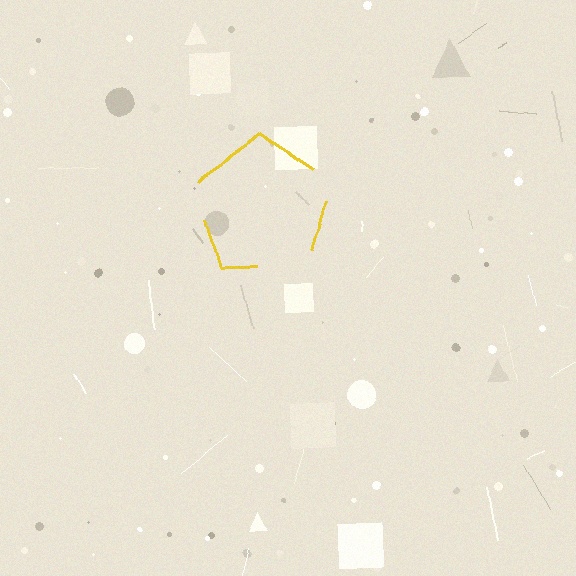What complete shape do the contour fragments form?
The contour fragments form a pentagon.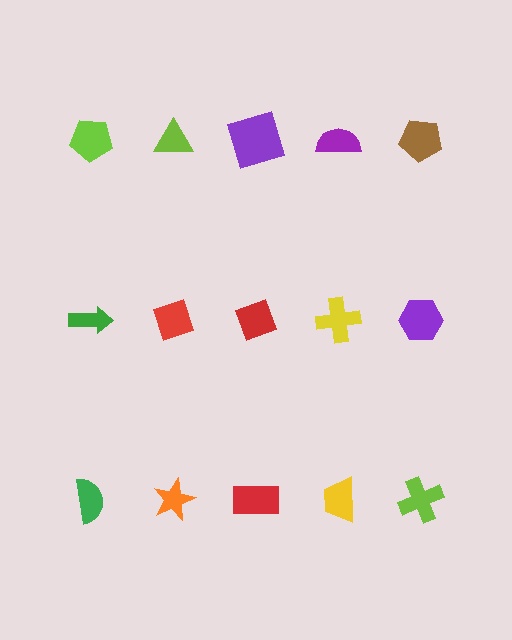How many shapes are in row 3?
5 shapes.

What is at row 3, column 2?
An orange star.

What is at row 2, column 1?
A green arrow.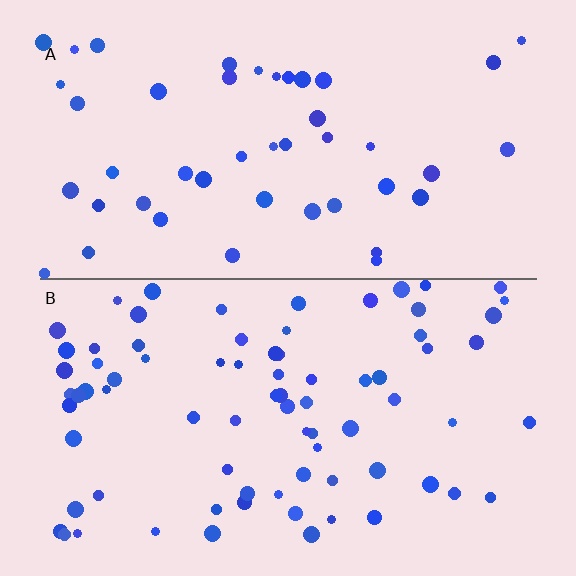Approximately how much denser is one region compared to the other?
Approximately 1.7× — region B over region A.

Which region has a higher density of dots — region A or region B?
B (the bottom).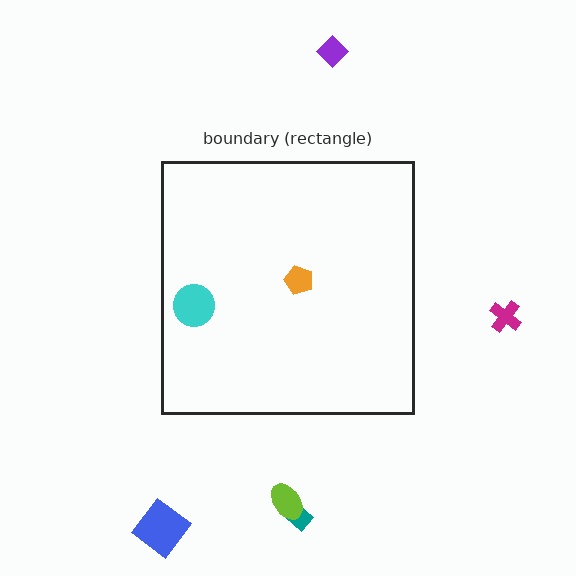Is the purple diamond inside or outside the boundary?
Outside.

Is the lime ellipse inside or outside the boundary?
Outside.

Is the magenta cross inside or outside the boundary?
Outside.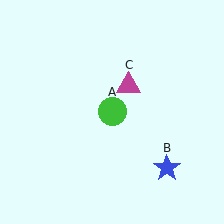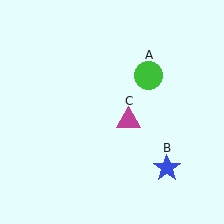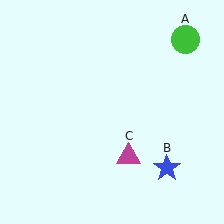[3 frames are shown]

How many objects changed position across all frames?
2 objects changed position: green circle (object A), magenta triangle (object C).